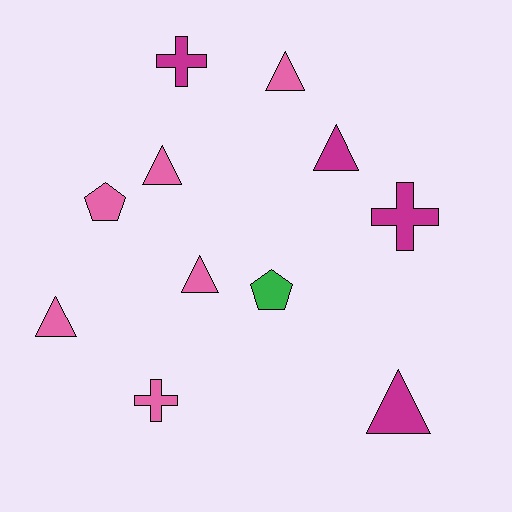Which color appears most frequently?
Pink, with 6 objects.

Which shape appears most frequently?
Triangle, with 6 objects.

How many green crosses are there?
There are no green crosses.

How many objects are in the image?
There are 11 objects.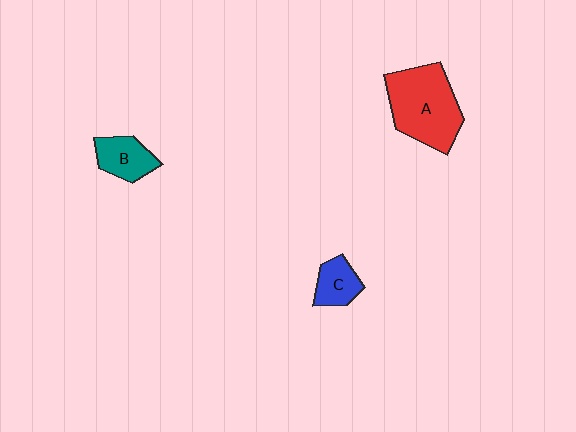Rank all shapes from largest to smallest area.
From largest to smallest: A (red), B (teal), C (blue).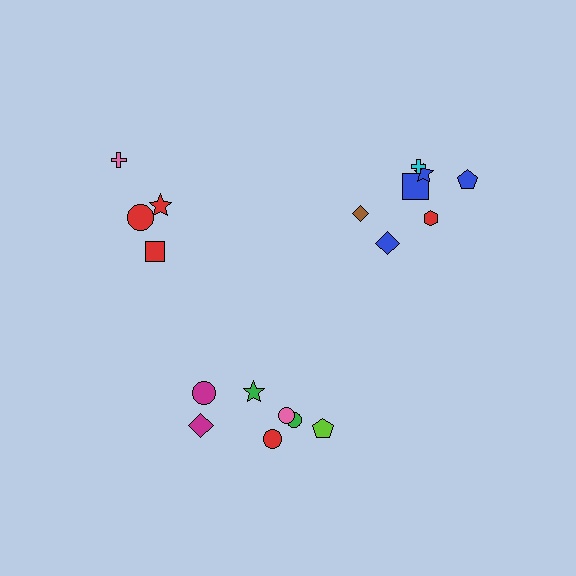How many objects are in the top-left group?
There are 4 objects.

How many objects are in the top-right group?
There are 7 objects.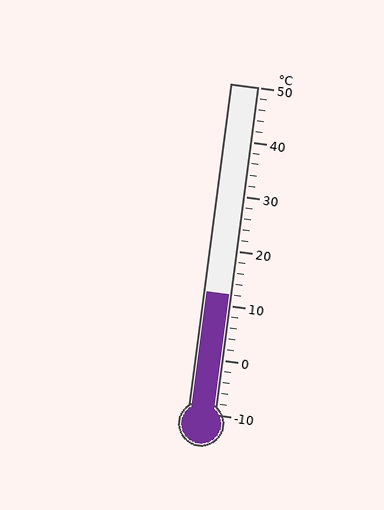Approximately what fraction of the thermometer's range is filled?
The thermometer is filled to approximately 35% of its range.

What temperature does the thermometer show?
The thermometer shows approximately 12°C.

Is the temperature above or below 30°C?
The temperature is below 30°C.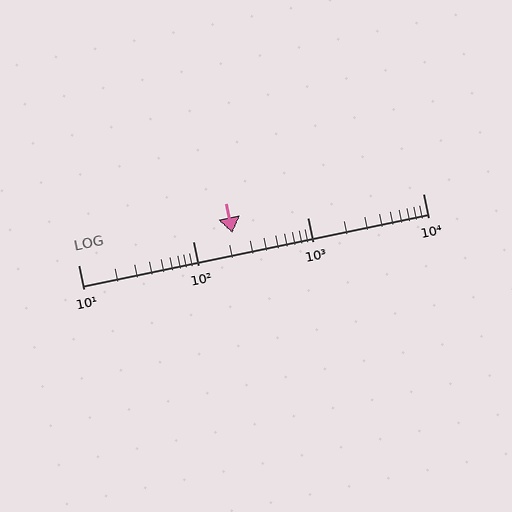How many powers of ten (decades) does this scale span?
The scale spans 3 decades, from 10 to 10000.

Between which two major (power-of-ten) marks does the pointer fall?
The pointer is between 100 and 1000.